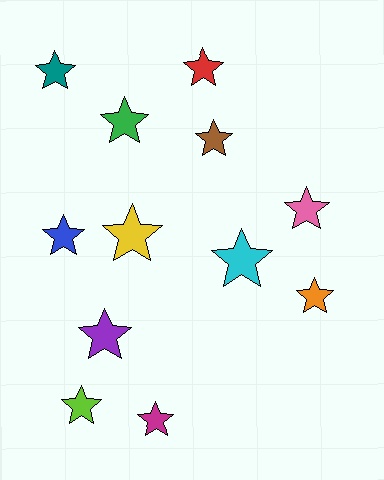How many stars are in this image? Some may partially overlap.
There are 12 stars.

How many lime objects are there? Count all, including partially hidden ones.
There is 1 lime object.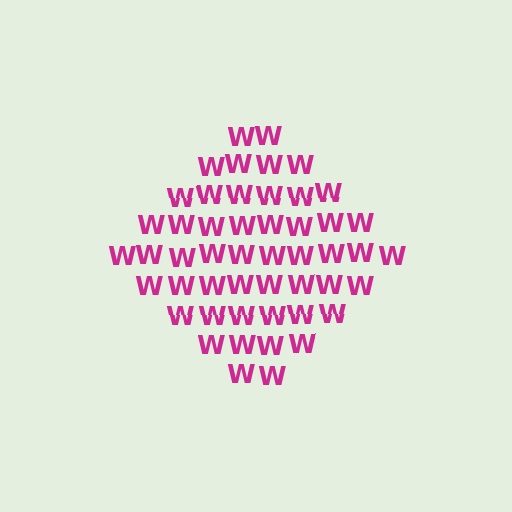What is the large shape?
The large shape is a diamond.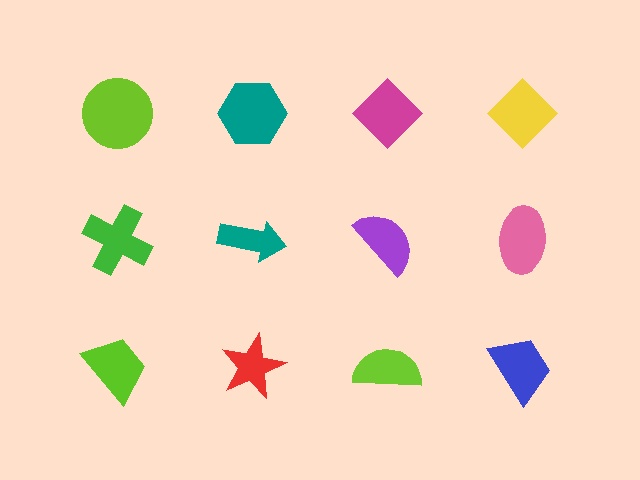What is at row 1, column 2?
A teal hexagon.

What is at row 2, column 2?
A teal arrow.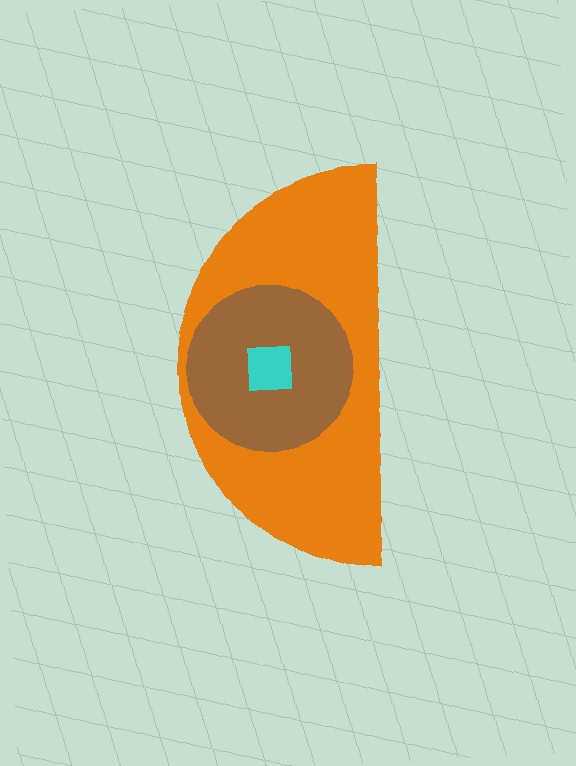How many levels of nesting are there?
3.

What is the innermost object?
The cyan square.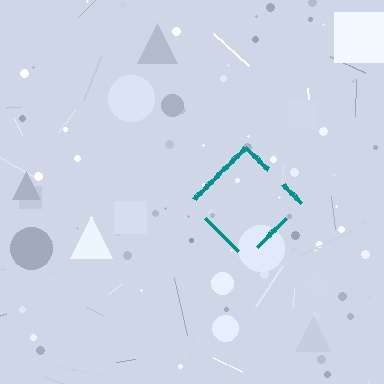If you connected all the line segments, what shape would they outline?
They would outline a diamond.